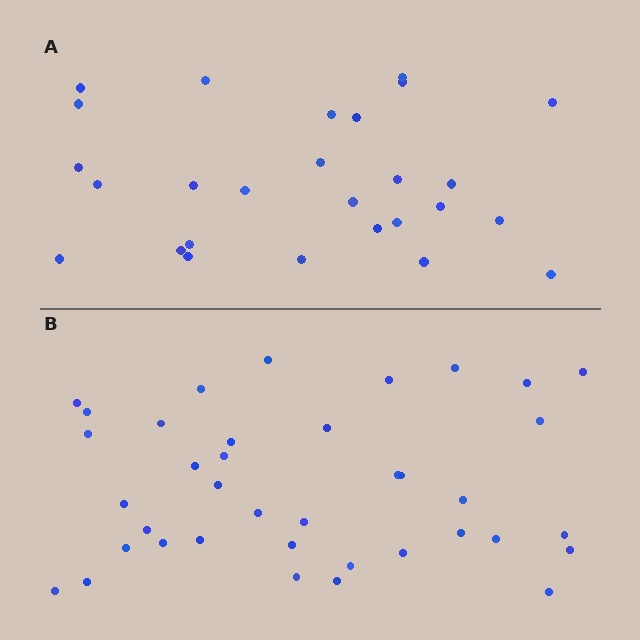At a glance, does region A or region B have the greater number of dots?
Region B (the bottom region) has more dots.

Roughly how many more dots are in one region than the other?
Region B has roughly 12 or so more dots than region A.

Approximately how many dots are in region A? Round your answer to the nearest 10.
About 30 dots. (The exact count is 27, which rounds to 30.)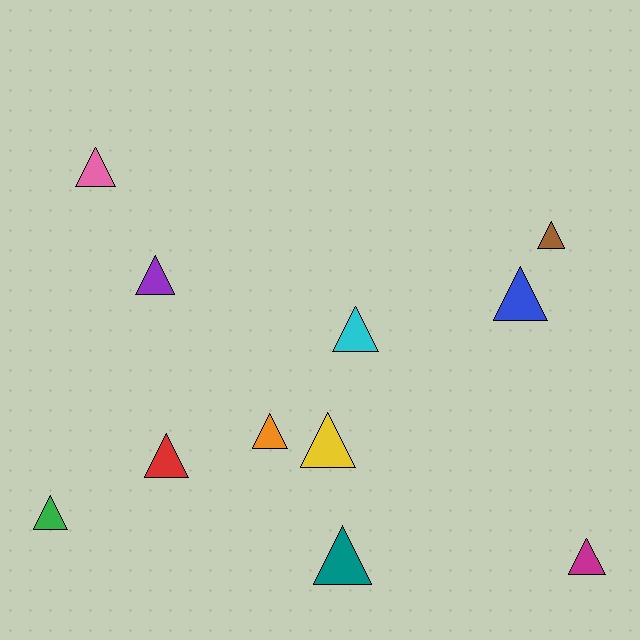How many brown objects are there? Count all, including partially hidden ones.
There is 1 brown object.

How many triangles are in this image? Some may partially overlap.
There are 11 triangles.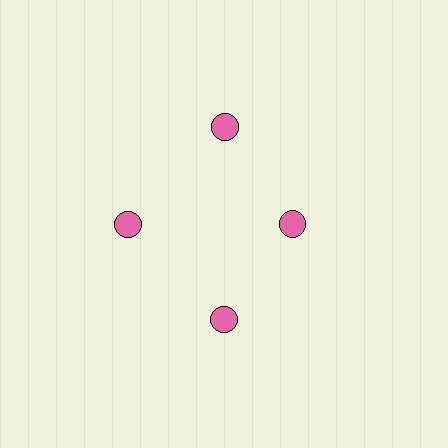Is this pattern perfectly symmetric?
No. The 4 pink circles are arranged in a ring, but one element near the 3 o'clock position is pulled inward toward the center, breaking the 4-fold rotational symmetry.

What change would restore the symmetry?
The symmetry would be restored by moving it outward, back onto the ring so that all 4 circles sit at equal angles and equal distance from the center.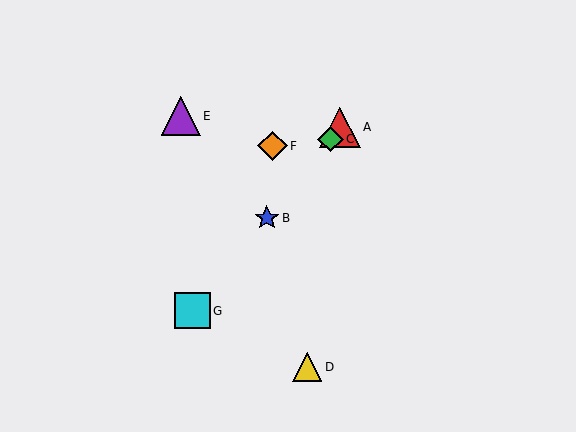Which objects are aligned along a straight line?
Objects A, B, C, G are aligned along a straight line.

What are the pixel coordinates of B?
Object B is at (267, 218).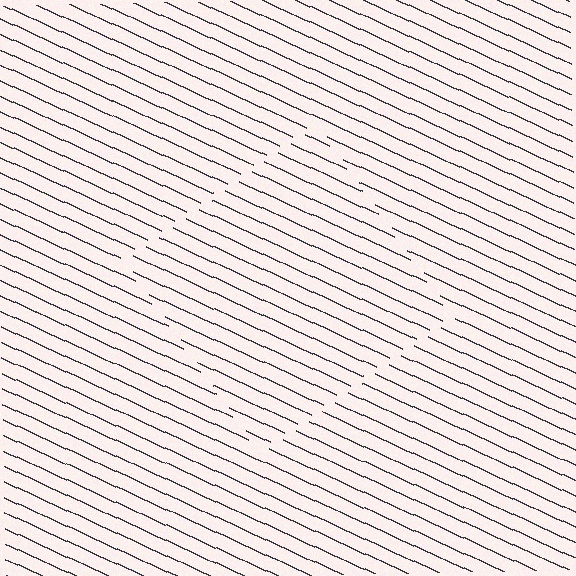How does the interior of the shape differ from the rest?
The interior of the shape contains the same grating, shifted by half a period — the contour is defined by the phase discontinuity where line-ends from the inner and outer gratings abut.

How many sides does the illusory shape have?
4 sides — the line-ends trace a square.